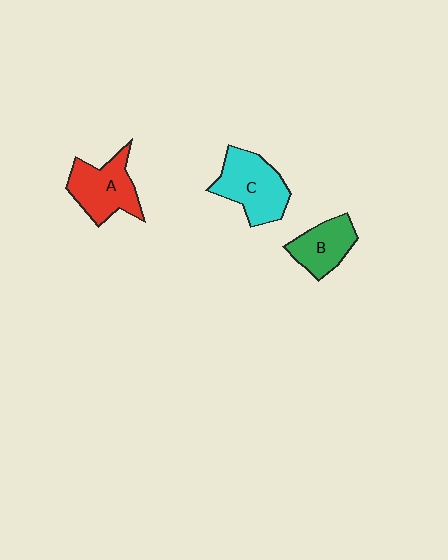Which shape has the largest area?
Shape C (cyan).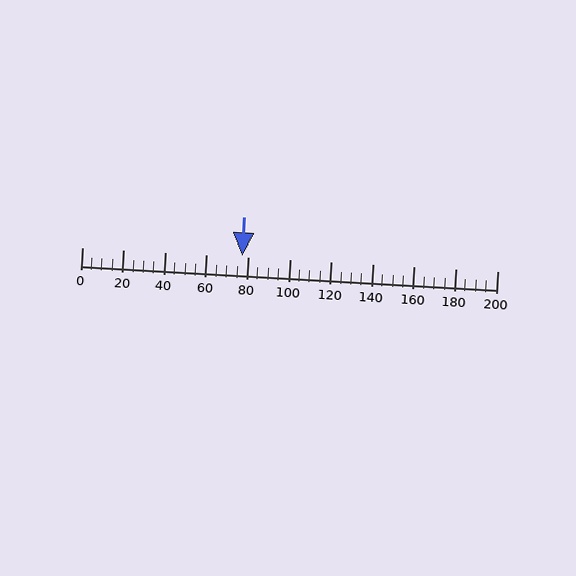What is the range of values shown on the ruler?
The ruler shows values from 0 to 200.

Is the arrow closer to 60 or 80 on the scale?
The arrow is closer to 80.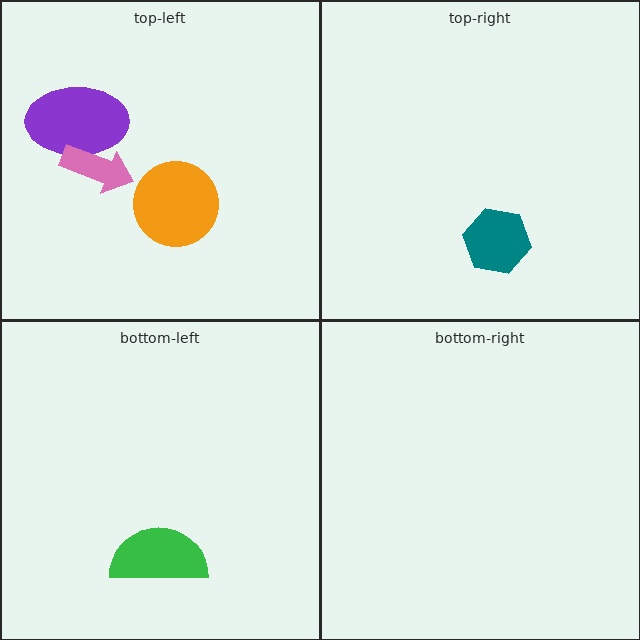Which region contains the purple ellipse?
The top-left region.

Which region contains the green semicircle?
The bottom-left region.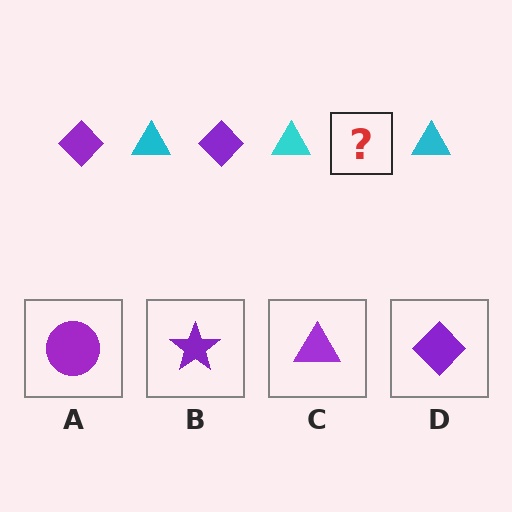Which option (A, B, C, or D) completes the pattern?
D.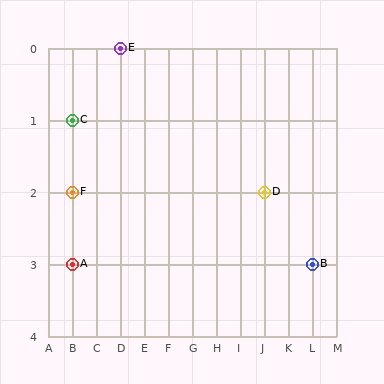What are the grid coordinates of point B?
Point B is at grid coordinates (L, 3).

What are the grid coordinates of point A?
Point A is at grid coordinates (B, 3).